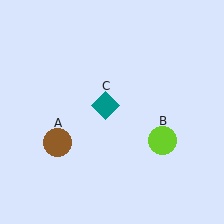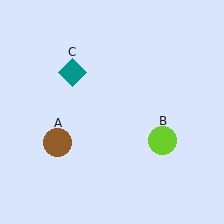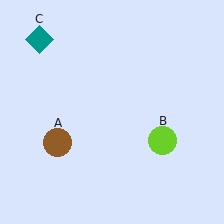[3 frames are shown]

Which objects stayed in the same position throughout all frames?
Brown circle (object A) and lime circle (object B) remained stationary.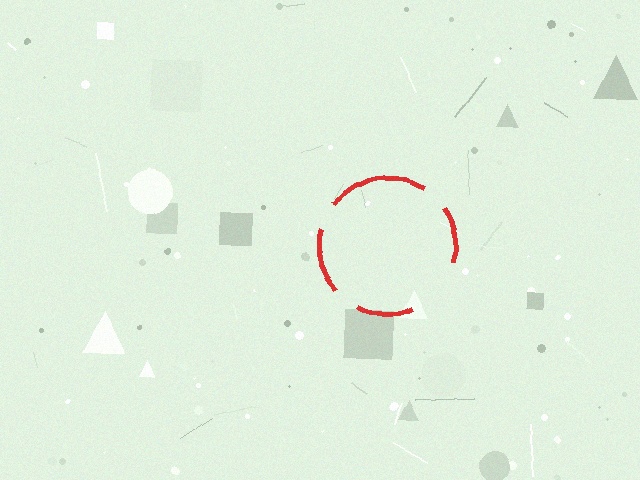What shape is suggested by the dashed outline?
The dashed outline suggests a circle.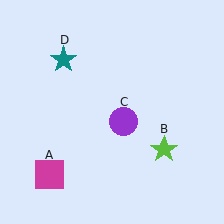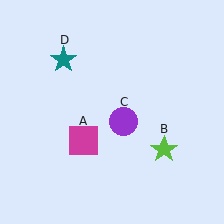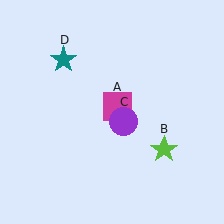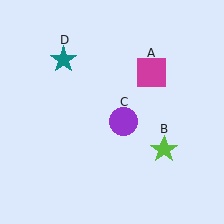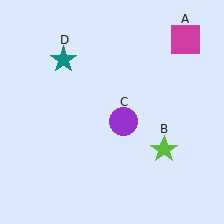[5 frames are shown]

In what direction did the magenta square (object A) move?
The magenta square (object A) moved up and to the right.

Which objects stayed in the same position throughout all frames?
Lime star (object B) and purple circle (object C) and teal star (object D) remained stationary.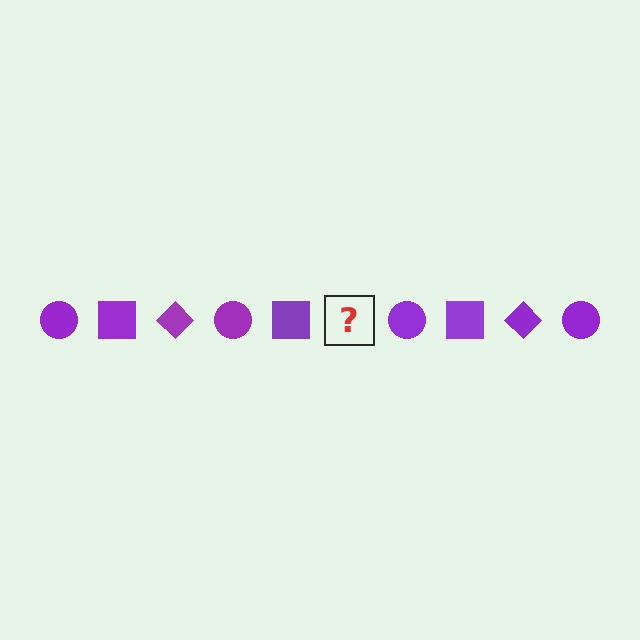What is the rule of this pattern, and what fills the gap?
The rule is that the pattern cycles through circle, square, diamond shapes in purple. The gap should be filled with a purple diamond.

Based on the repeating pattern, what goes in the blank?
The blank should be a purple diamond.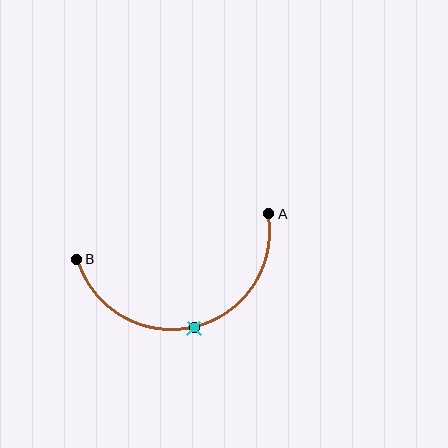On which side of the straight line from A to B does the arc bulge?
The arc bulges below the straight line connecting A and B.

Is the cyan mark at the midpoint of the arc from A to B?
Yes. The cyan mark lies on the arc at equal arc-length from both A and B — it is the arc midpoint.